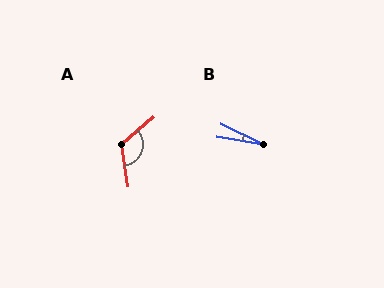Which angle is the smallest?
B, at approximately 16 degrees.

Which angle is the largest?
A, at approximately 122 degrees.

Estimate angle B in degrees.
Approximately 16 degrees.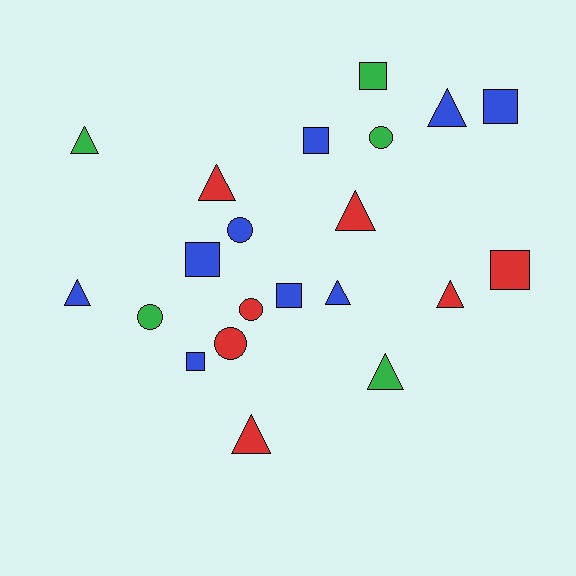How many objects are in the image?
There are 21 objects.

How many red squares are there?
There is 1 red square.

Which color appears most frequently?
Blue, with 9 objects.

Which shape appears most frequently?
Triangle, with 9 objects.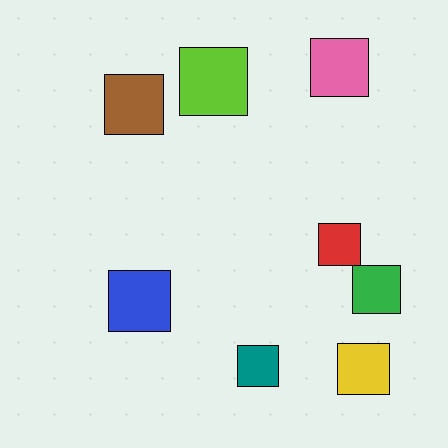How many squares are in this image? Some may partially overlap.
There are 8 squares.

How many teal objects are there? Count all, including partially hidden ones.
There is 1 teal object.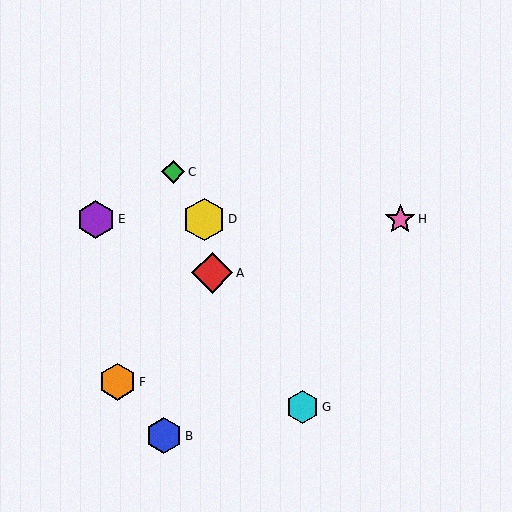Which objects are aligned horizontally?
Objects D, E, H are aligned horizontally.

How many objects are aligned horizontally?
3 objects (D, E, H) are aligned horizontally.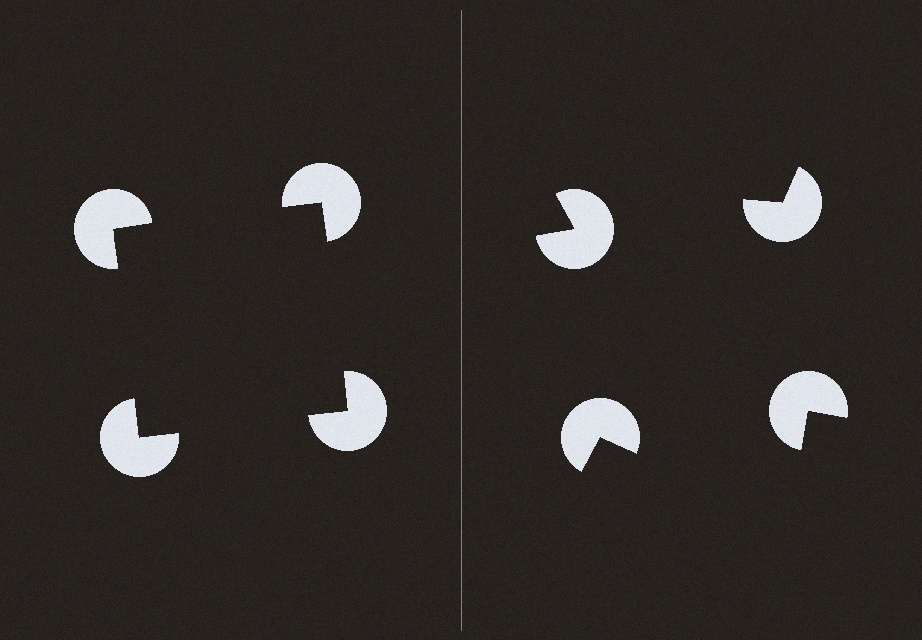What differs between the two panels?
The pac-man discs are positioned identically on both sides; only the wedge orientations differ. On the left they align to a square; on the right they are misaligned.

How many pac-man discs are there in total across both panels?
8 — 4 on each side.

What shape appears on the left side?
An illusory square.